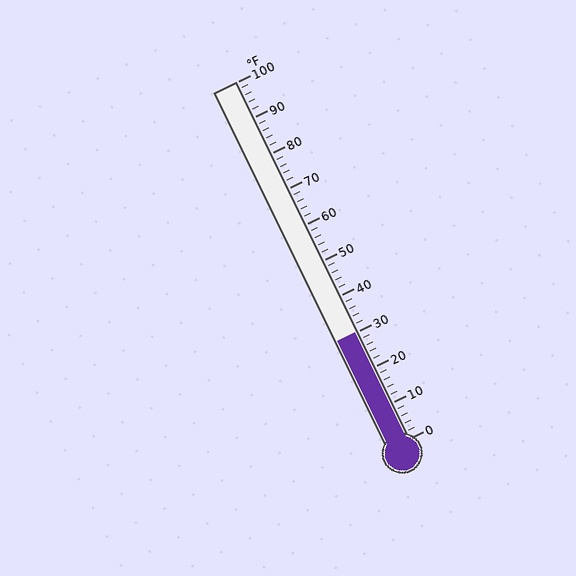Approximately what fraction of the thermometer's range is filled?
The thermometer is filled to approximately 30% of its range.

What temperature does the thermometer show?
The thermometer shows approximately 30°F.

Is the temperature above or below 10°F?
The temperature is above 10°F.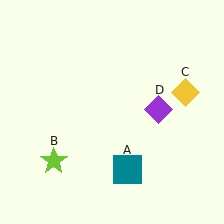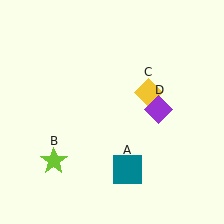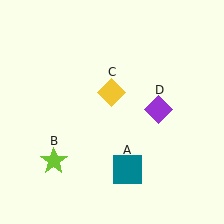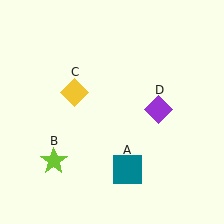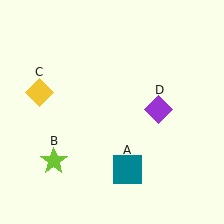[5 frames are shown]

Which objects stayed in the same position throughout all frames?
Teal square (object A) and lime star (object B) and purple diamond (object D) remained stationary.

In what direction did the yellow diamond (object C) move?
The yellow diamond (object C) moved left.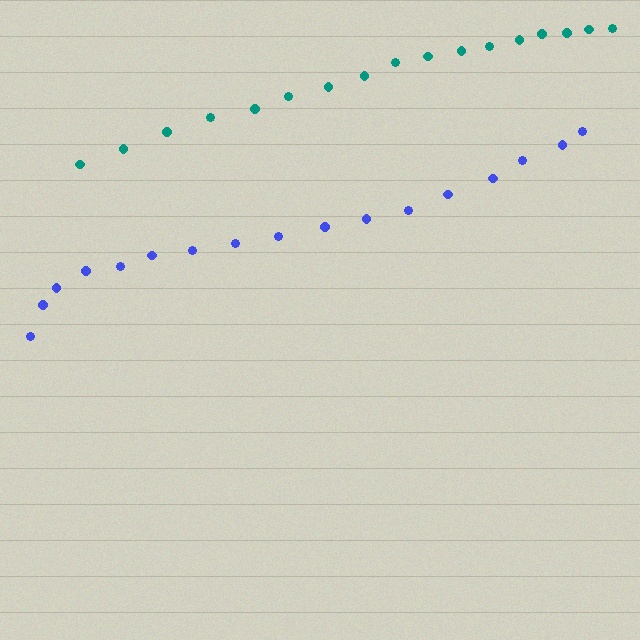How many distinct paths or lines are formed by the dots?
There are 2 distinct paths.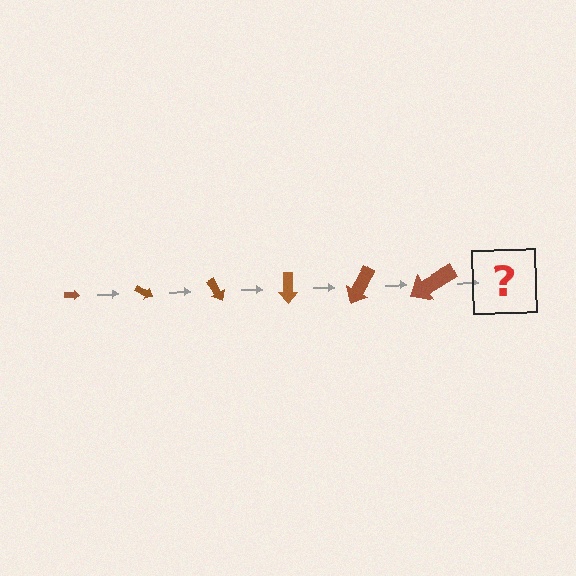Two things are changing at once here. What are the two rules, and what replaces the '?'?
The two rules are that the arrow grows larger each step and it rotates 30 degrees each step. The '?' should be an arrow, larger than the previous one and rotated 180 degrees from the start.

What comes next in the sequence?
The next element should be an arrow, larger than the previous one and rotated 180 degrees from the start.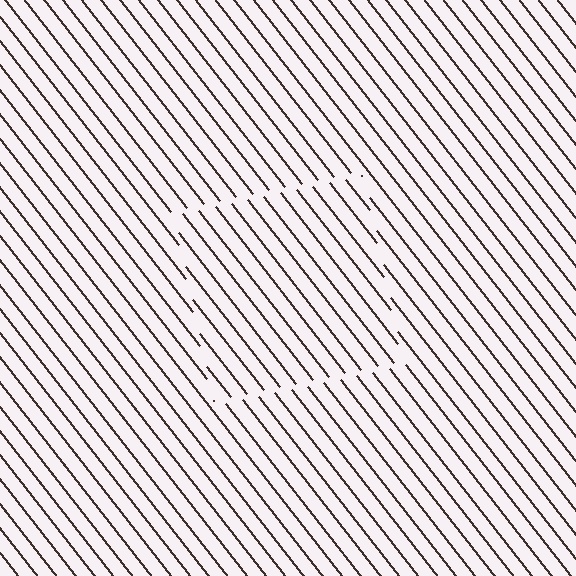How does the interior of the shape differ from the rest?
The interior of the shape contains the same grating, shifted by half a period — the contour is defined by the phase discontinuity where line-ends from the inner and outer gratings abut.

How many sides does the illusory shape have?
4 sides — the line-ends trace a square.